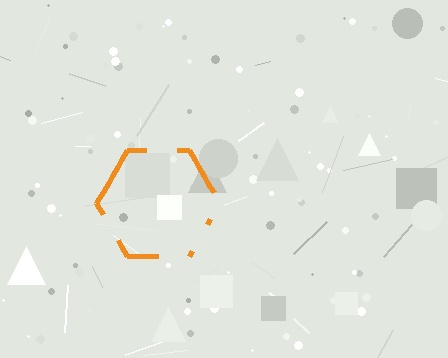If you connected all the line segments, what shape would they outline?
They would outline a hexagon.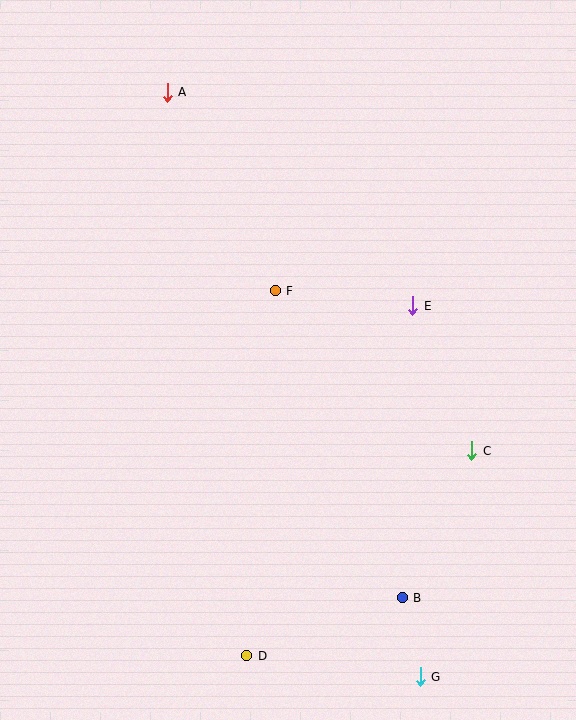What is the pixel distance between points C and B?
The distance between C and B is 163 pixels.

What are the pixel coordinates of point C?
Point C is at (472, 451).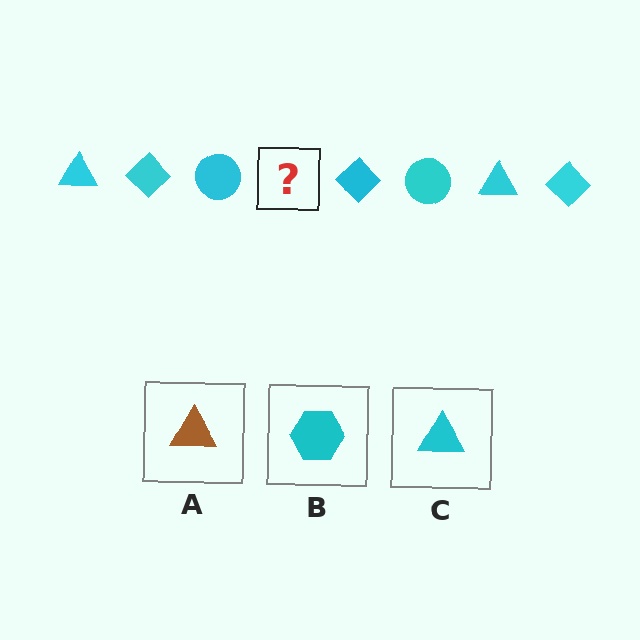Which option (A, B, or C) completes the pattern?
C.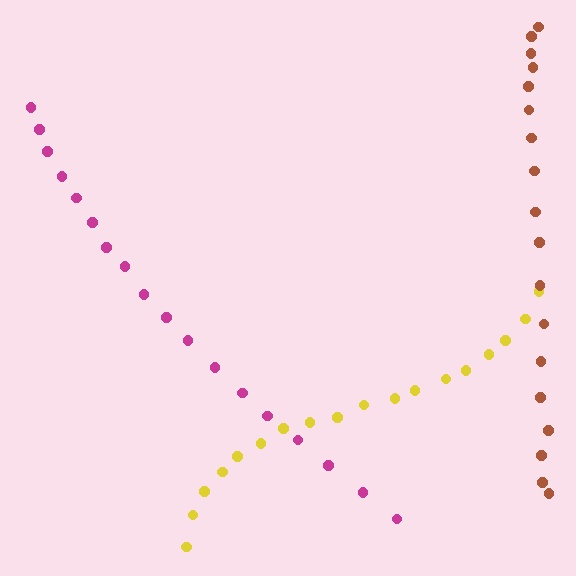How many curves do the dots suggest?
There are 3 distinct paths.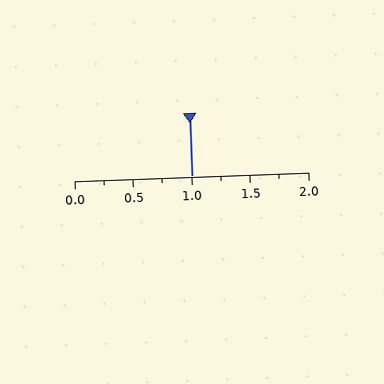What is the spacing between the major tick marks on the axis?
The major ticks are spaced 0.5 apart.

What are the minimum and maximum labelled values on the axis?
The axis runs from 0.0 to 2.0.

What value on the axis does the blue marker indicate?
The marker indicates approximately 1.